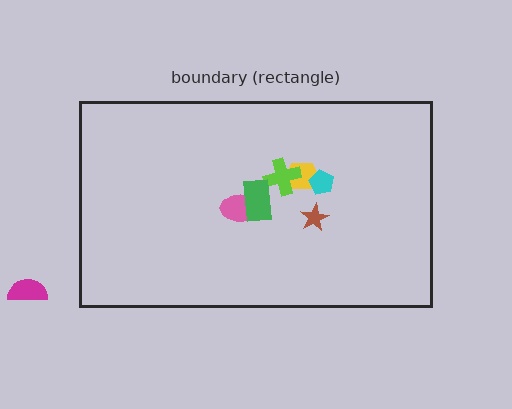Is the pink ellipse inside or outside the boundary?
Inside.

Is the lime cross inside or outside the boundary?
Inside.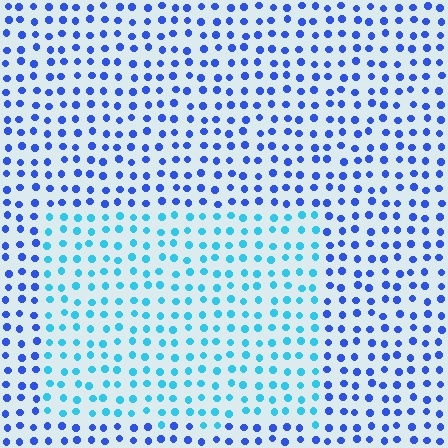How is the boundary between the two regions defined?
The boundary is defined purely by a slight shift in hue (about 38 degrees). Spacing, size, and orientation are identical on both sides.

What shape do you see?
I see a rectangle.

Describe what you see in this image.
The image is filled with small blue elements in a uniform arrangement. A rectangle-shaped region is visible where the elements are tinted to a slightly different hue, forming a subtle color boundary.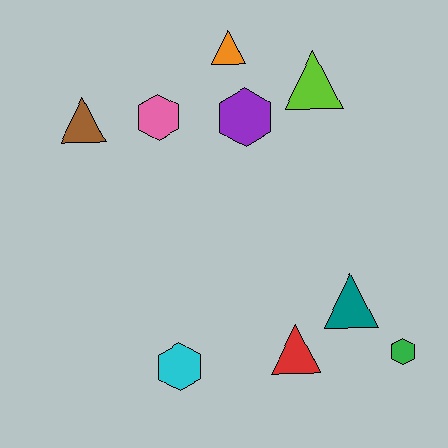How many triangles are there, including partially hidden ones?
There are 5 triangles.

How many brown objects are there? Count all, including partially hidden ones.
There is 1 brown object.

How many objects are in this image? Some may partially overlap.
There are 9 objects.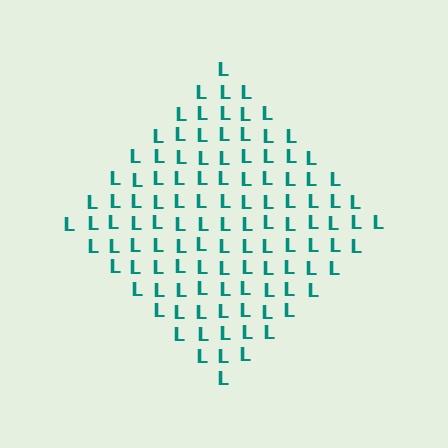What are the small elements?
The small elements are letter L's.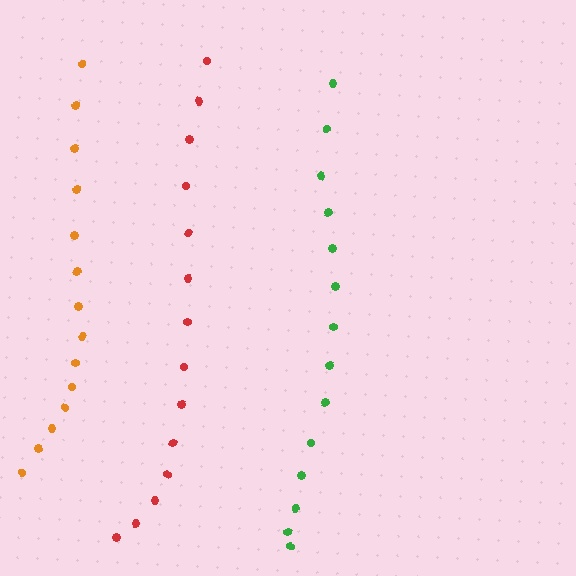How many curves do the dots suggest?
There are 3 distinct paths.